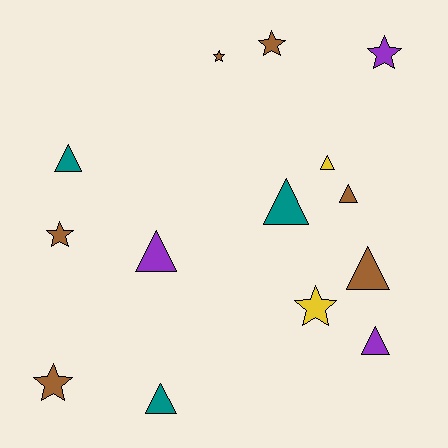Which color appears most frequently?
Brown, with 6 objects.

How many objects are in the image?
There are 14 objects.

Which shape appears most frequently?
Triangle, with 8 objects.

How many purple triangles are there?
There are 2 purple triangles.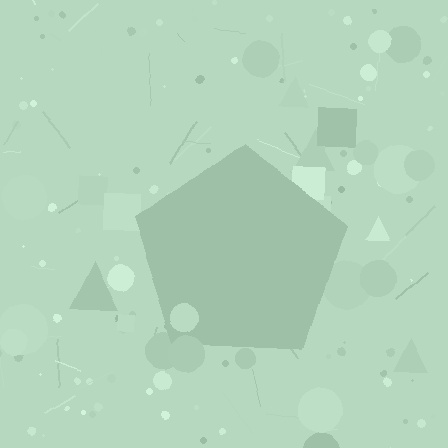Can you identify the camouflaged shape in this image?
The camouflaged shape is a pentagon.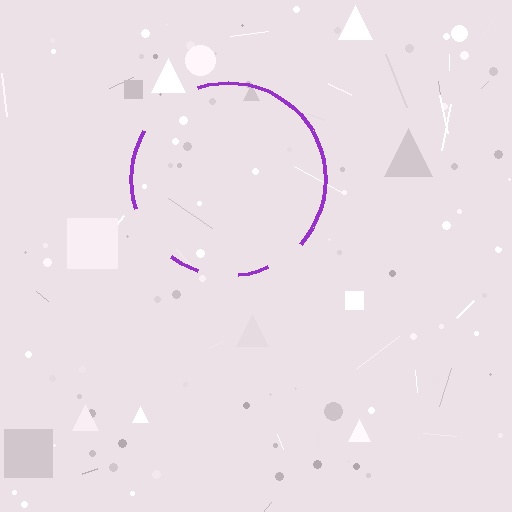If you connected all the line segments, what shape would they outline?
They would outline a circle.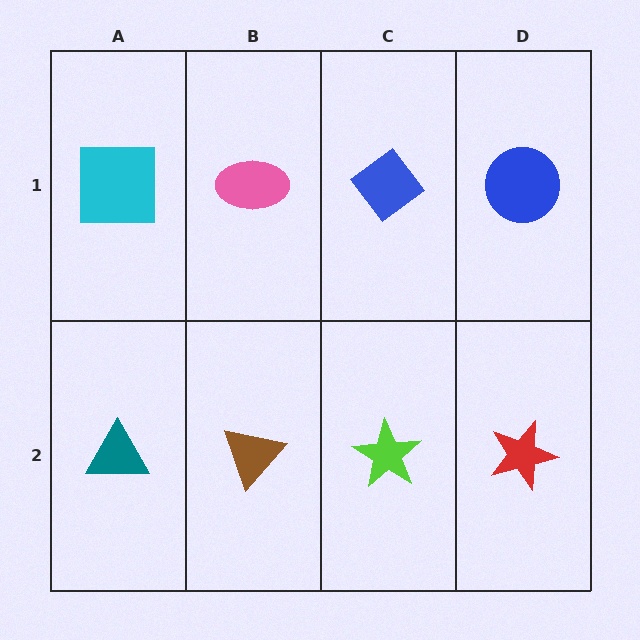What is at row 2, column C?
A lime star.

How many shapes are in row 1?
4 shapes.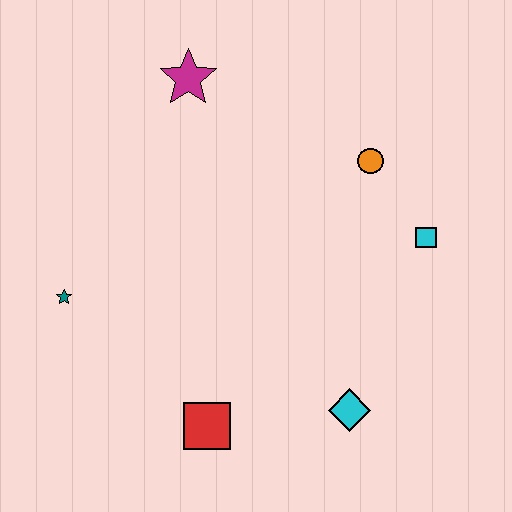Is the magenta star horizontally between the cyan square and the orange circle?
No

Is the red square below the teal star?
Yes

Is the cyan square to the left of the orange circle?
No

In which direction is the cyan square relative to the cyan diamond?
The cyan square is above the cyan diamond.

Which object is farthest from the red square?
The magenta star is farthest from the red square.